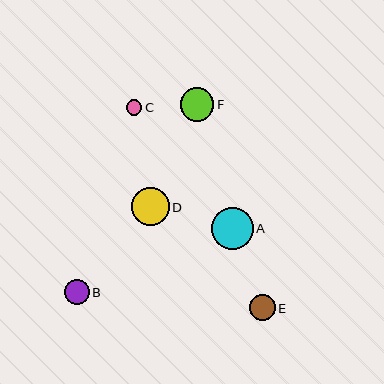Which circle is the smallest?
Circle C is the smallest with a size of approximately 16 pixels.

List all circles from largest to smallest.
From largest to smallest: A, D, F, E, B, C.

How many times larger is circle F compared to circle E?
Circle F is approximately 1.3 times the size of circle E.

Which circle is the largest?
Circle A is the largest with a size of approximately 42 pixels.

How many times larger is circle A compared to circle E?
Circle A is approximately 1.6 times the size of circle E.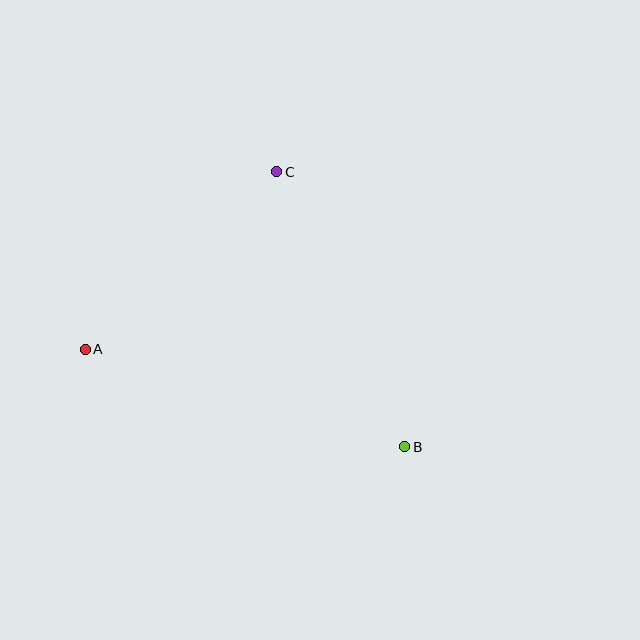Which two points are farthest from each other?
Points A and B are farthest from each other.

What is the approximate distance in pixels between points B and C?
The distance between B and C is approximately 303 pixels.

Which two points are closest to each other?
Points A and C are closest to each other.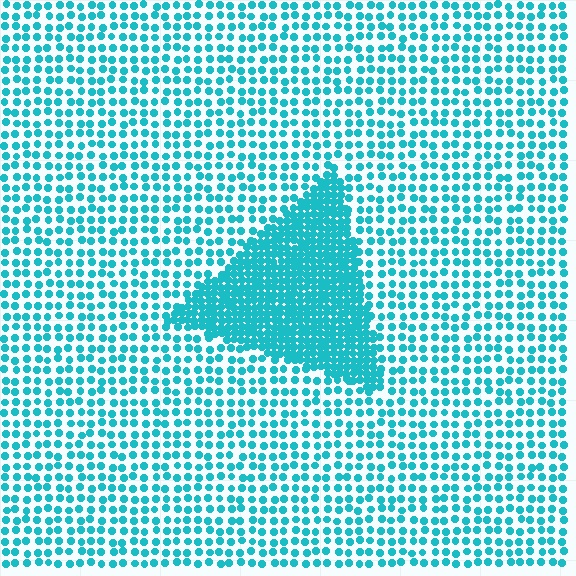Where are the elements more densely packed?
The elements are more densely packed inside the triangle boundary.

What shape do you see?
I see a triangle.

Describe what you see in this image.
The image contains small cyan elements arranged at two different densities. A triangle-shaped region is visible where the elements are more densely packed than the surrounding area.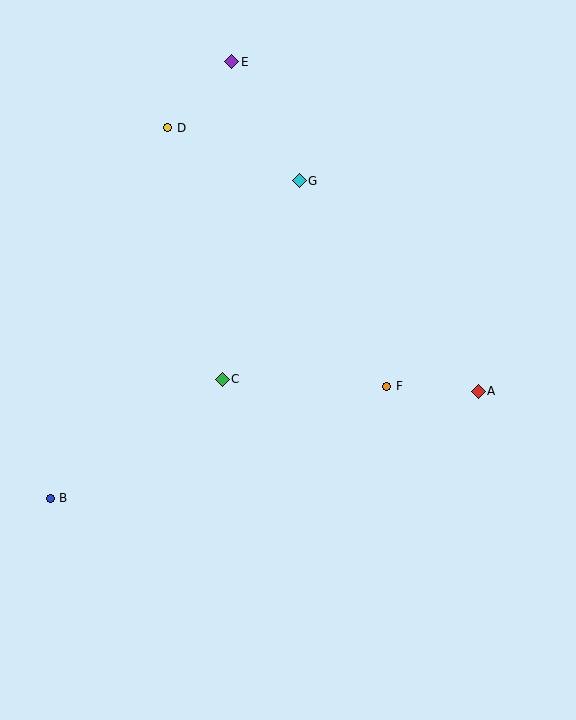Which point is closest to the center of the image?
Point C at (222, 379) is closest to the center.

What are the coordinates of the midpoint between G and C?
The midpoint between G and C is at (261, 280).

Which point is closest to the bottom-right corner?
Point A is closest to the bottom-right corner.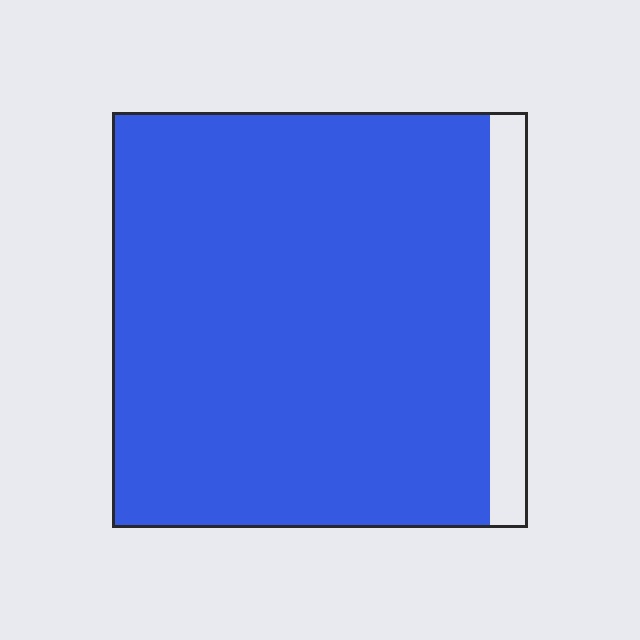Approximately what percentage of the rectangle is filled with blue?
Approximately 90%.